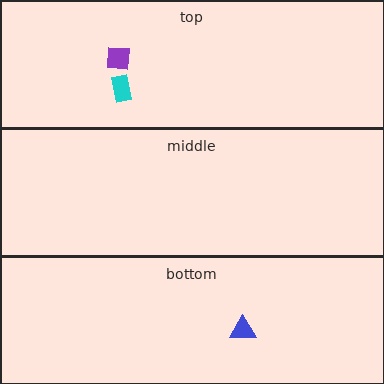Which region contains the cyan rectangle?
The top region.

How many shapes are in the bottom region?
1.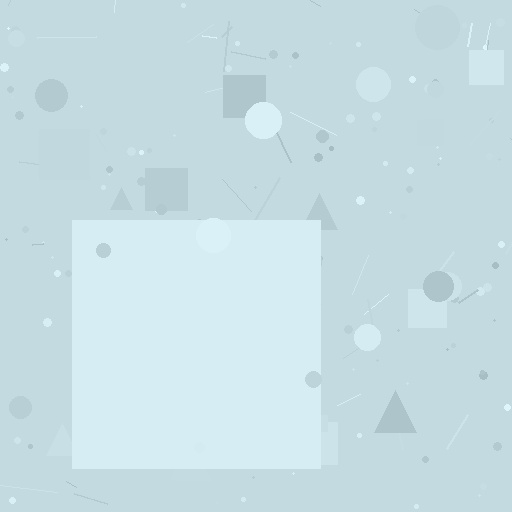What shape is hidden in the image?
A square is hidden in the image.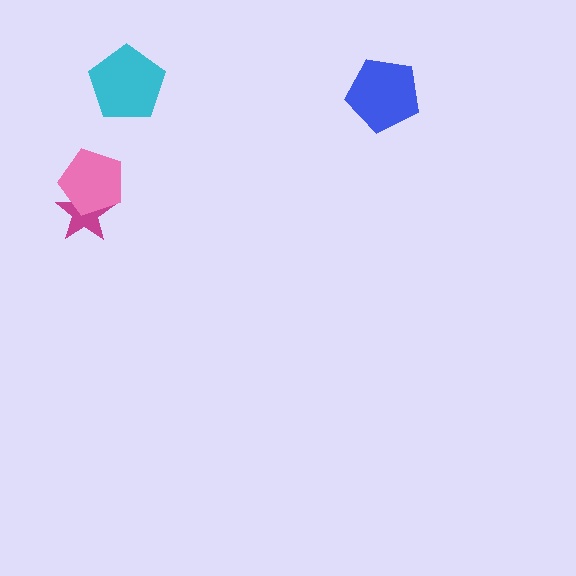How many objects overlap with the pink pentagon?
1 object overlaps with the pink pentagon.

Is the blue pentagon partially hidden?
No, no other shape covers it.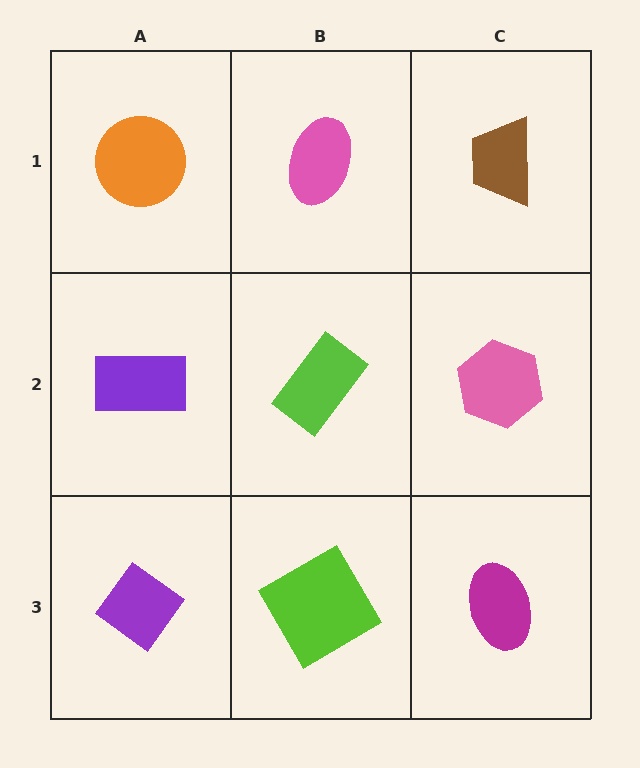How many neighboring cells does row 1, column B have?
3.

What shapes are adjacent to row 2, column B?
A pink ellipse (row 1, column B), a lime diamond (row 3, column B), a purple rectangle (row 2, column A), a pink hexagon (row 2, column C).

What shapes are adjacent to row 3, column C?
A pink hexagon (row 2, column C), a lime diamond (row 3, column B).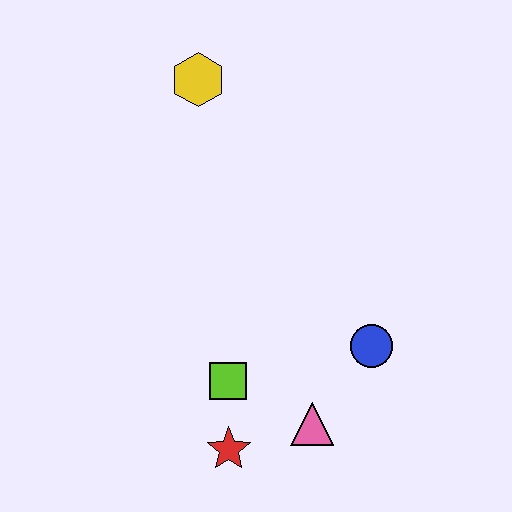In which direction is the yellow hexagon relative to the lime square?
The yellow hexagon is above the lime square.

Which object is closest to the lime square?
The red star is closest to the lime square.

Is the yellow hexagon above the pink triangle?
Yes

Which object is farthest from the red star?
The yellow hexagon is farthest from the red star.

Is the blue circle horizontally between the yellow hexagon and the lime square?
No